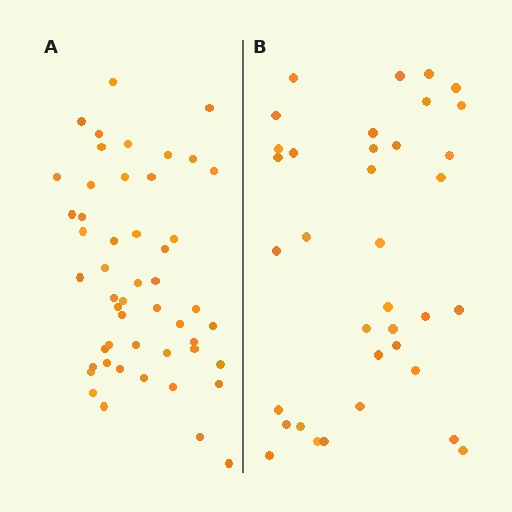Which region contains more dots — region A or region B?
Region A (the left region) has more dots.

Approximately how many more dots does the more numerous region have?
Region A has approximately 15 more dots than region B.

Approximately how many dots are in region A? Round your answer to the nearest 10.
About 50 dots.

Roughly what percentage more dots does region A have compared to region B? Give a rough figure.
About 40% more.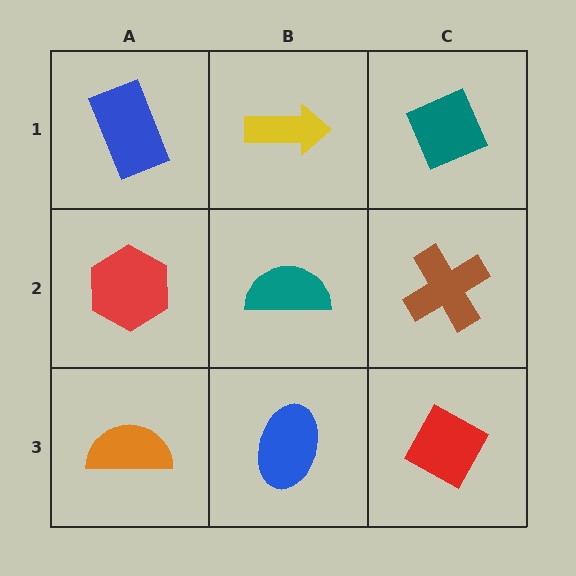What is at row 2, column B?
A teal semicircle.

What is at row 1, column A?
A blue rectangle.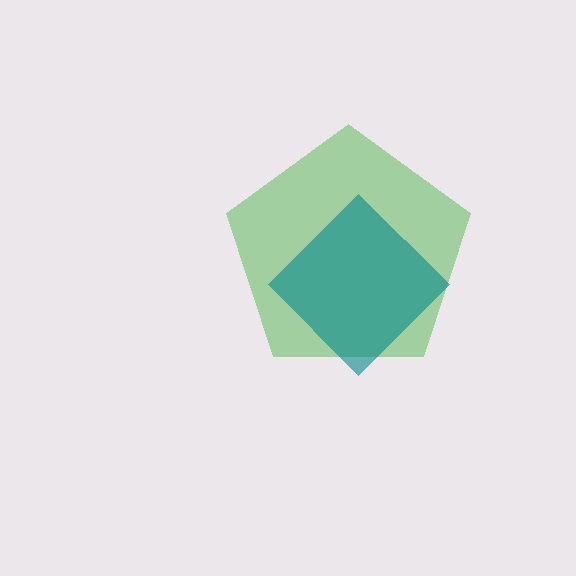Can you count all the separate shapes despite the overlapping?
Yes, there are 2 separate shapes.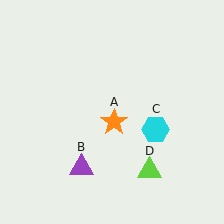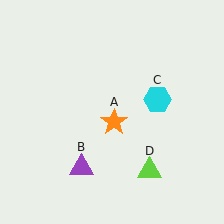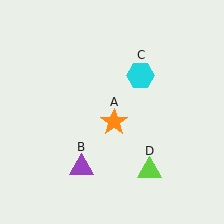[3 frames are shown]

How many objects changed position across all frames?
1 object changed position: cyan hexagon (object C).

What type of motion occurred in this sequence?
The cyan hexagon (object C) rotated counterclockwise around the center of the scene.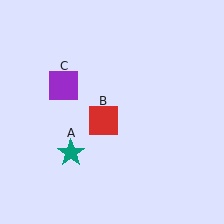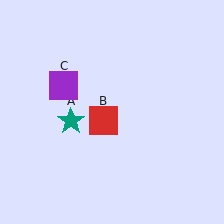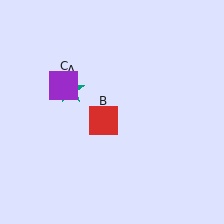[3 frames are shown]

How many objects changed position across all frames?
1 object changed position: teal star (object A).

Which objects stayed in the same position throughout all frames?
Red square (object B) and purple square (object C) remained stationary.